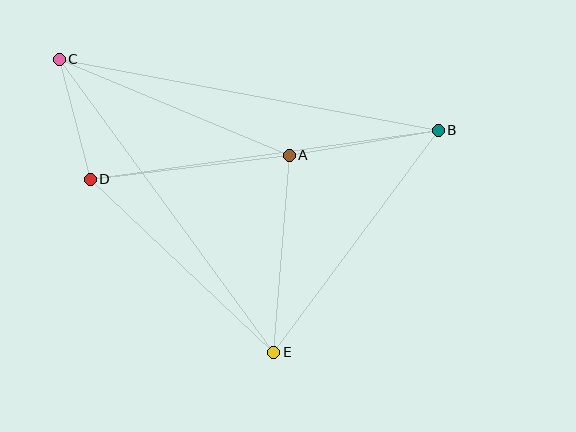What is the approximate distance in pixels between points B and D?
The distance between B and D is approximately 351 pixels.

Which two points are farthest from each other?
Points B and C are farthest from each other.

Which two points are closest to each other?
Points C and D are closest to each other.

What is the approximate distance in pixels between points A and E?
The distance between A and E is approximately 197 pixels.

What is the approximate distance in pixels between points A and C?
The distance between A and C is approximately 249 pixels.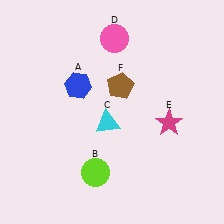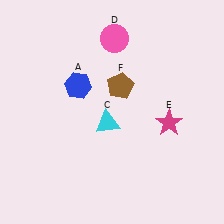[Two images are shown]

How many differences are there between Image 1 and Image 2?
There is 1 difference between the two images.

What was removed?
The lime circle (B) was removed in Image 2.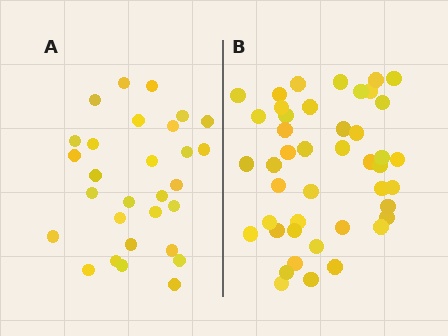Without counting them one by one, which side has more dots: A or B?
Region B (the right region) has more dots.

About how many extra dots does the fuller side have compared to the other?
Region B has approximately 15 more dots than region A.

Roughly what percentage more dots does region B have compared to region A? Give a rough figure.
About 50% more.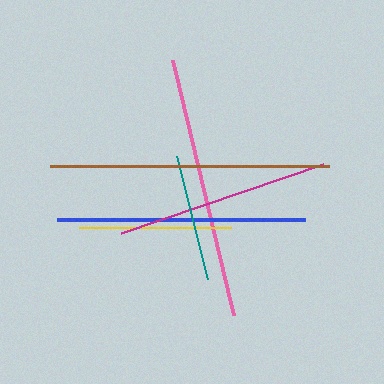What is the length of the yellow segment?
The yellow segment is approximately 152 pixels long.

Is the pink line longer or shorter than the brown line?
The brown line is longer than the pink line.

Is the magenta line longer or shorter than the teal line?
The magenta line is longer than the teal line.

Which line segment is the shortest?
The teal line is the shortest at approximately 127 pixels.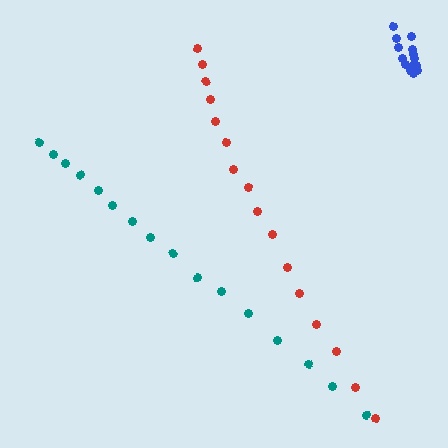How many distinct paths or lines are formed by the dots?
There are 3 distinct paths.